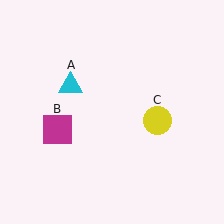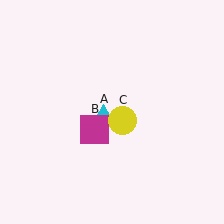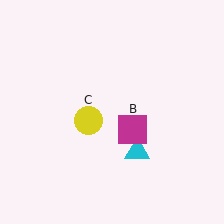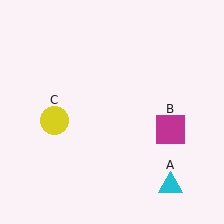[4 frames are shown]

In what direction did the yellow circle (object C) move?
The yellow circle (object C) moved left.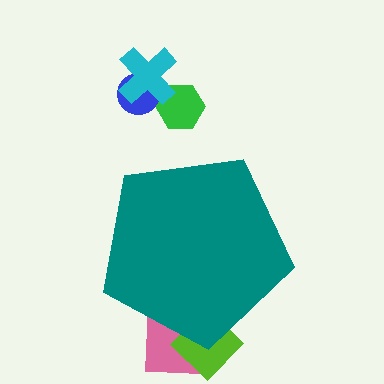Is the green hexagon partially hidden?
No, the green hexagon is fully visible.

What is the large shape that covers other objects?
A teal pentagon.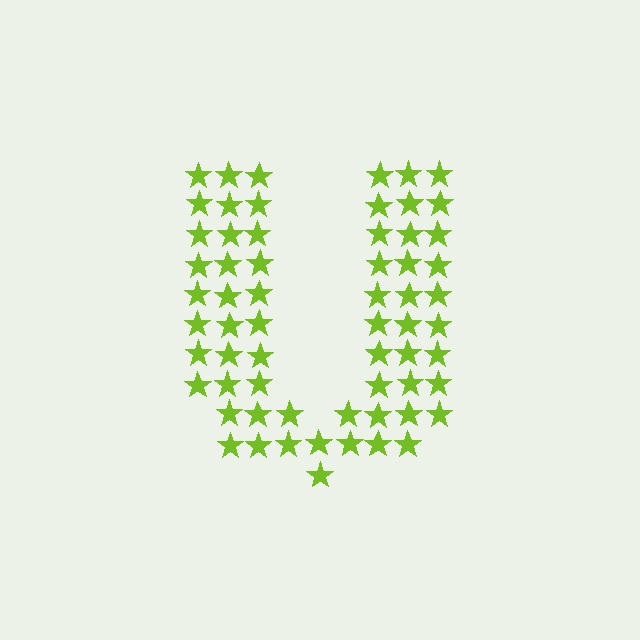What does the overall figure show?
The overall figure shows the letter U.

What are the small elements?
The small elements are stars.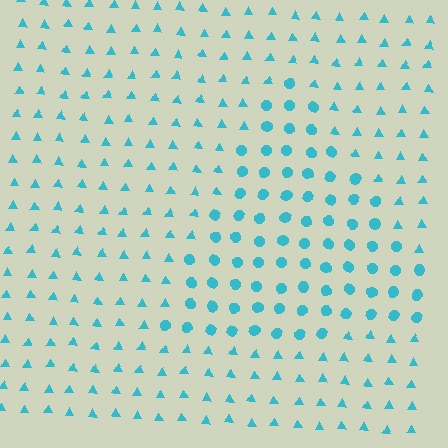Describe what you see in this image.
The image is filled with small cyan elements arranged in a uniform grid. A triangle-shaped region contains circles, while the surrounding area contains triangles. The boundary is defined purely by the change in element shape.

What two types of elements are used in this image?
The image uses circles inside the triangle region and triangles outside it.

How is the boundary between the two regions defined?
The boundary is defined by a change in element shape: circles inside vs. triangles outside. All elements share the same color and spacing.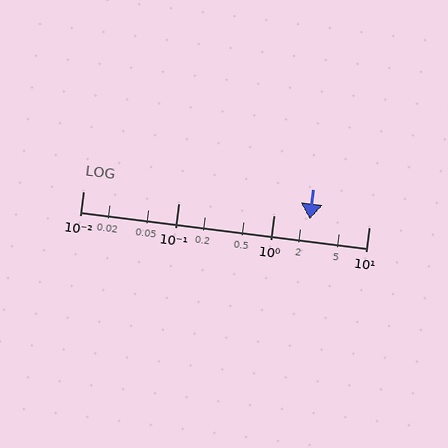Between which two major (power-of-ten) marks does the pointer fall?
The pointer is between 1 and 10.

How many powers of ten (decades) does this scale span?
The scale spans 3 decades, from 0.01 to 10.